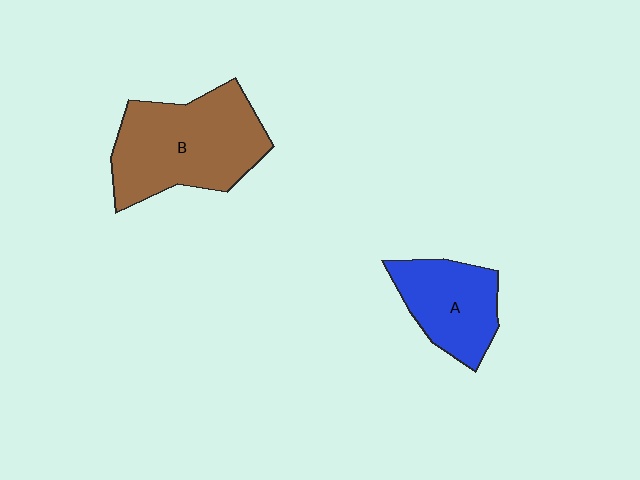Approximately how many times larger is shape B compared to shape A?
Approximately 1.6 times.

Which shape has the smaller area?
Shape A (blue).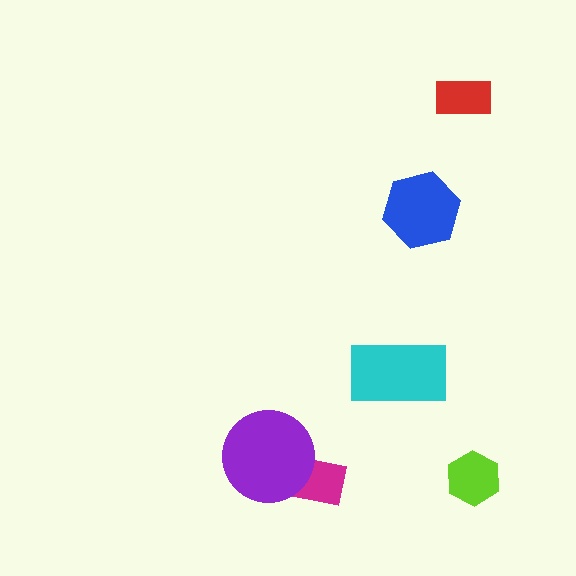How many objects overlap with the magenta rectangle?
1 object overlaps with the magenta rectangle.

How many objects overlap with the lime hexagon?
0 objects overlap with the lime hexagon.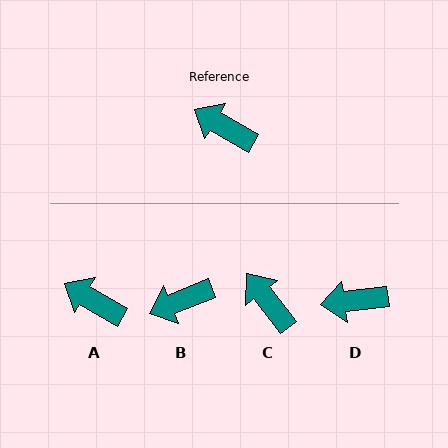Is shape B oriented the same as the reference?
No, it is off by about 53 degrees.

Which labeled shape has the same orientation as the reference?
A.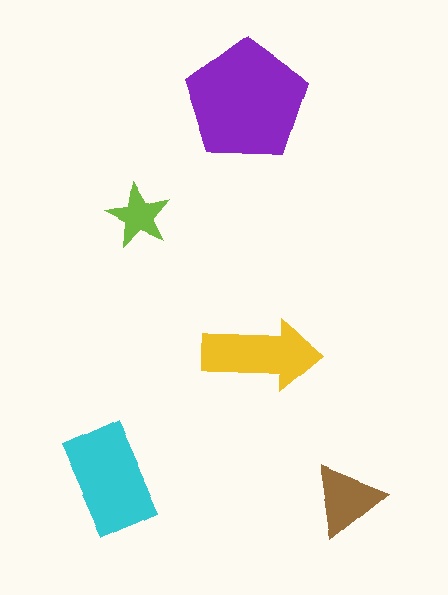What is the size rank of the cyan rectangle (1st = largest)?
2nd.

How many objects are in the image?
There are 5 objects in the image.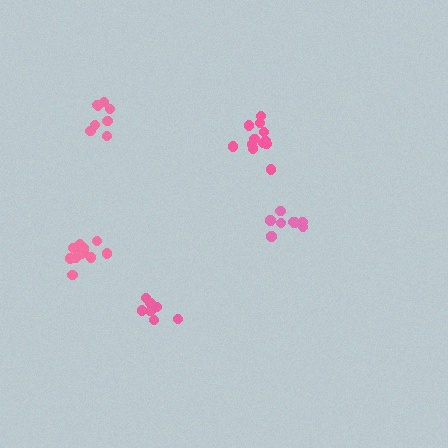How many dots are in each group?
Group 1: 8 dots, Group 2: 12 dots, Group 3: 7 dots, Group 4: 8 dots, Group 5: 13 dots (48 total).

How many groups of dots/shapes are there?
There are 5 groups.